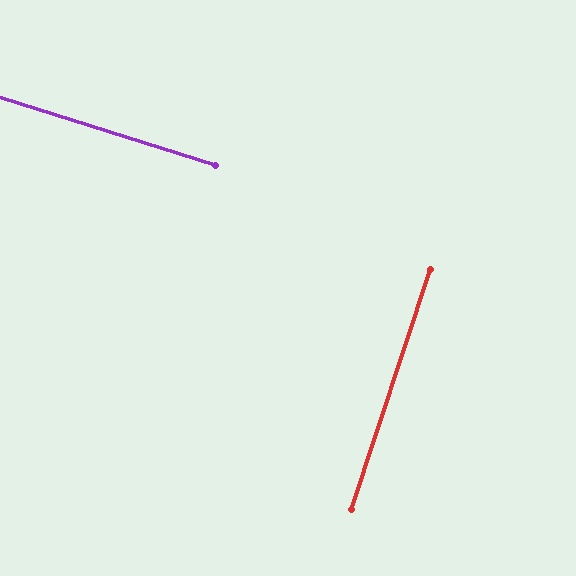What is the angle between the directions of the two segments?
Approximately 89 degrees.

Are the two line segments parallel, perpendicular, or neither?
Perpendicular — they meet at approximately 89°.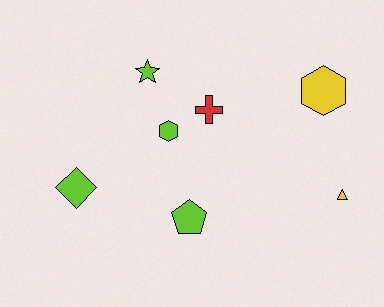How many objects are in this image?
There are 7 objects.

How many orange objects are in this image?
There are no orange objects.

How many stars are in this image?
There is 1 star.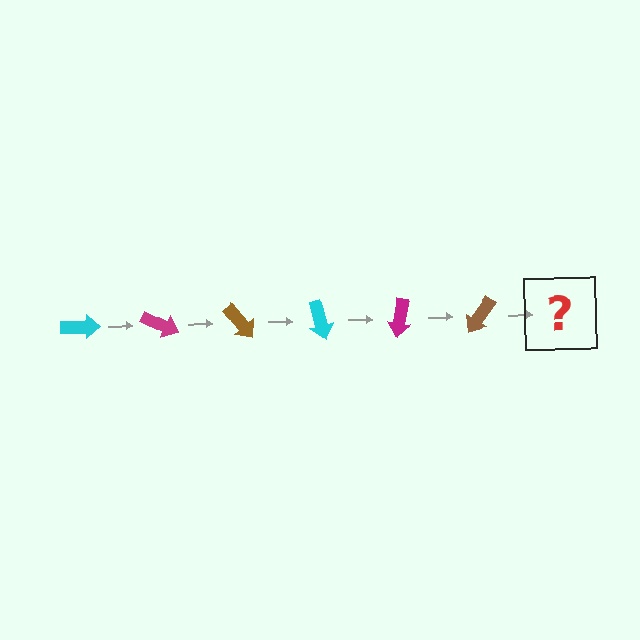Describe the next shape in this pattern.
It should be a cyan arrow, rotated 150 degrees from the start.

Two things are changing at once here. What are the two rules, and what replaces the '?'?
The two rules are that it rotates 25 degrees each step and the color cycles through cyan, magenta, and brown. The '?' should be a cyan arrow, rotated 150 degrees from the start.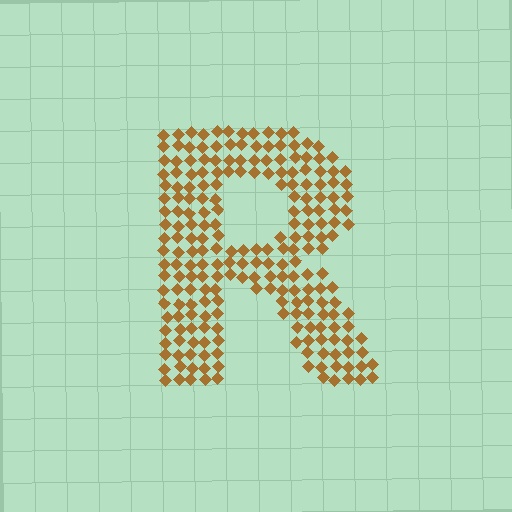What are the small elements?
The small elements are diamonds.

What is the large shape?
The large shape is the letter R.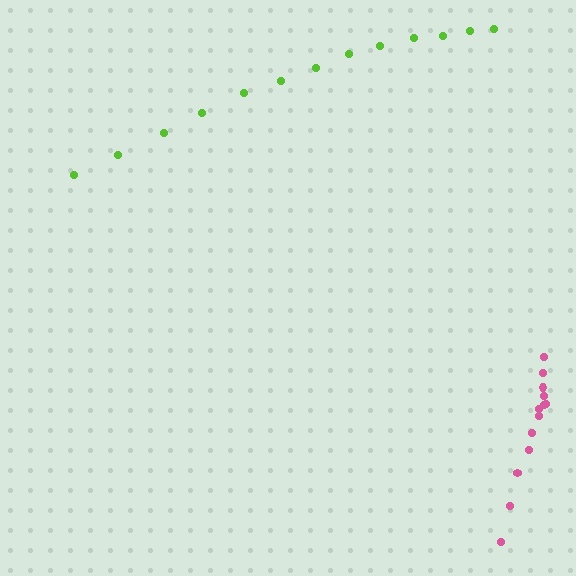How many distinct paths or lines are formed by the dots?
There are 2 distinct paths.